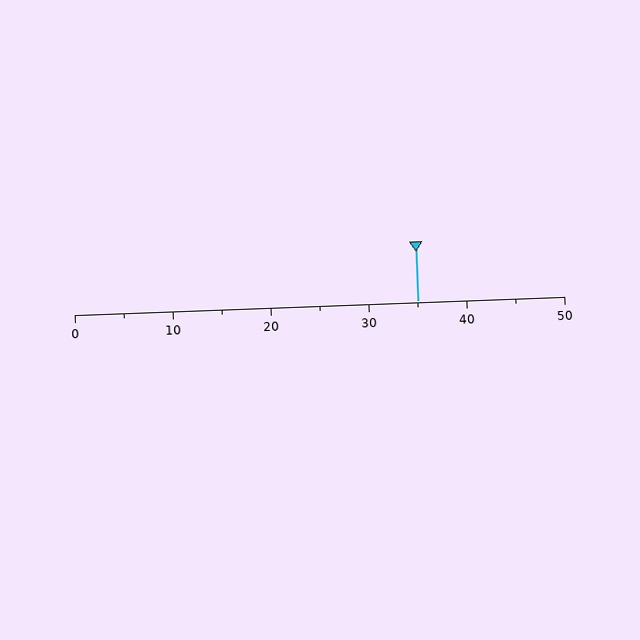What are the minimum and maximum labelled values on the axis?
The axis runs from 0 to 50.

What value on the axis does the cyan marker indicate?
The marker indicates approximately 35.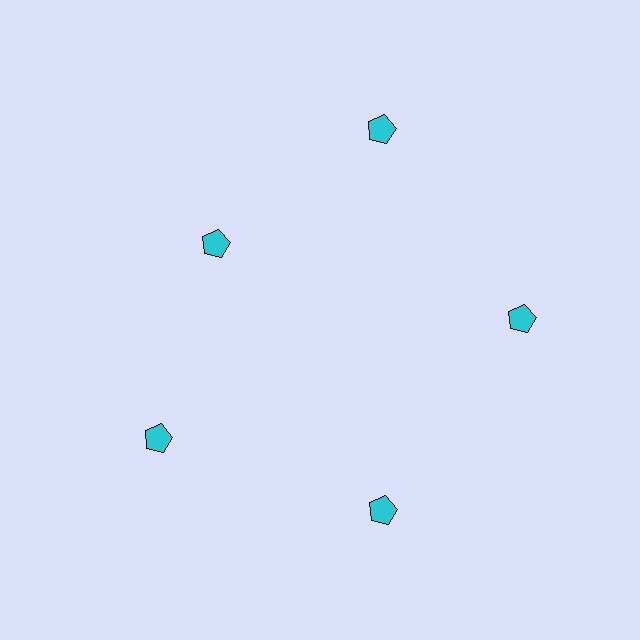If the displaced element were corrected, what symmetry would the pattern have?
It would have 5-fold rotational symmetry — the pattern would map onto itself every 72 degrees.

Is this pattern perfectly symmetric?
No. The 5 cyan pentagons are arranged in a ring, but one element near the 10 o'clock position is pulled inward toward the center, breaking the 5-fold rotational symmetry.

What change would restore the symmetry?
The symmetry would be restored by moving it outward, back onto the ring so that all 5 pentagons sit at equal angles and equal distance from the center.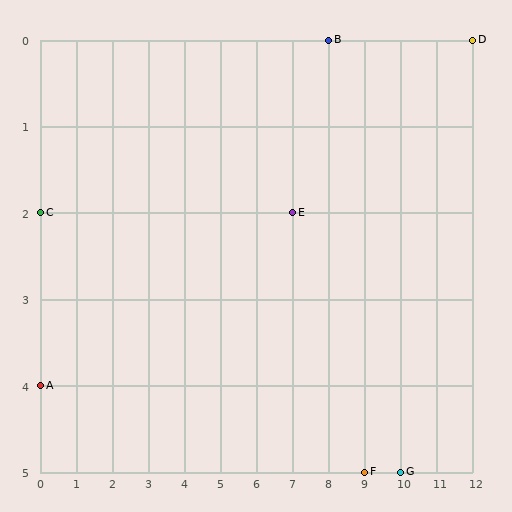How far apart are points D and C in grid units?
Points D and C are 12 columns and 2 rows apart (about 12.2 grid units diagonally).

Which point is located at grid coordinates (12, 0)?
Point D is at (12, 0).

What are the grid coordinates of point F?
Point F is at grid coordinates (9, 5).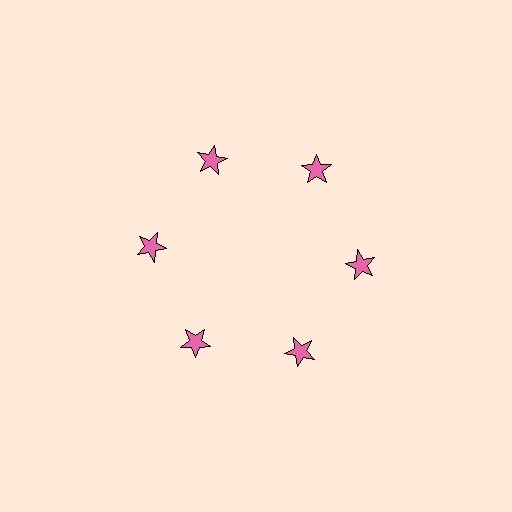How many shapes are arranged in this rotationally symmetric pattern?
There are 6 shapes, arranged in 6 groups of 1.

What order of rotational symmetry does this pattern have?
This pattern has 6-fold rotational symmetry.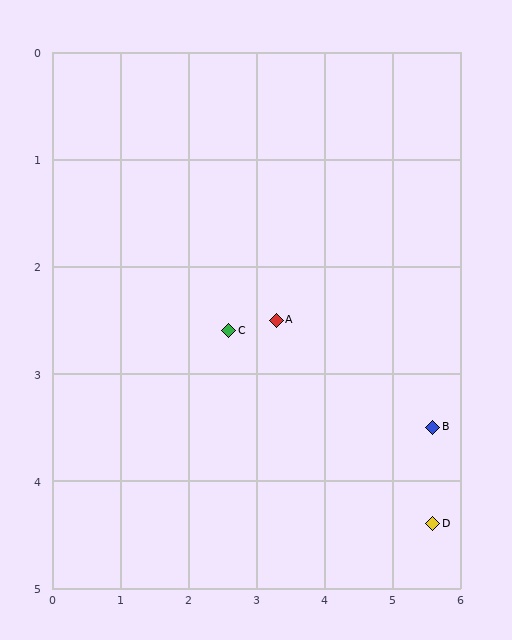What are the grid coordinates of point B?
Point B is at approximately (5.6, 3.5).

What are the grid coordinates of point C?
Point C is at approximately (2.6, 2.6).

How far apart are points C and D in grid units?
Points C and D are about 3.5 grid units apart.